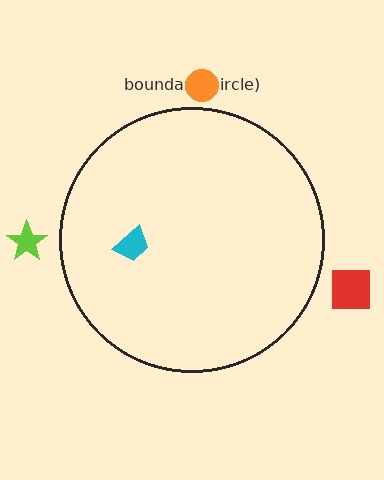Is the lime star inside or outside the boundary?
Outside.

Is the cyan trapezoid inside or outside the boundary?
Inside.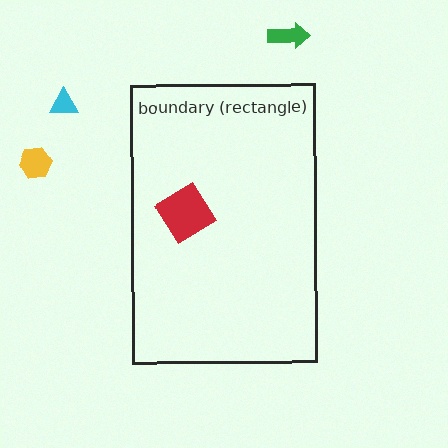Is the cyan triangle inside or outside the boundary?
Outside.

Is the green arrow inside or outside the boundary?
Outside.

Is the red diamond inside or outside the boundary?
Inside.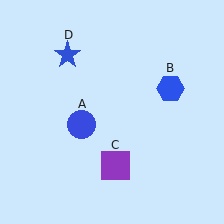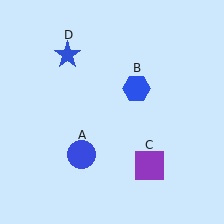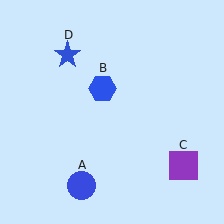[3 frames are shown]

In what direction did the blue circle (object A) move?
The blue circle (object A) moved down.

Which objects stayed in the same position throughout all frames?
Blue star (object D) remained stationary.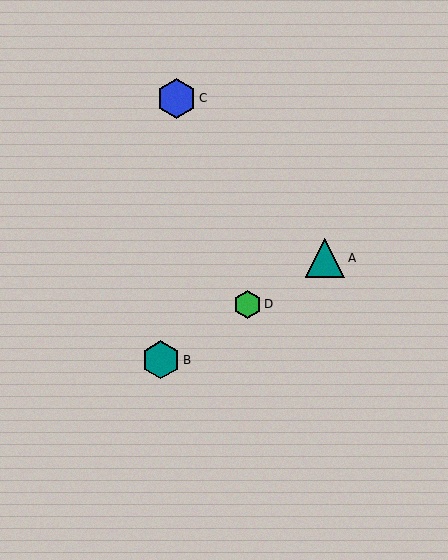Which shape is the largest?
The blue hexagon (labeled C) is the largest.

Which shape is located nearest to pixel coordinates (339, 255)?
The teal triangle (labeled A) at (325, 258) is nearest to that location.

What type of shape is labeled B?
Shape B is a teal hexagon.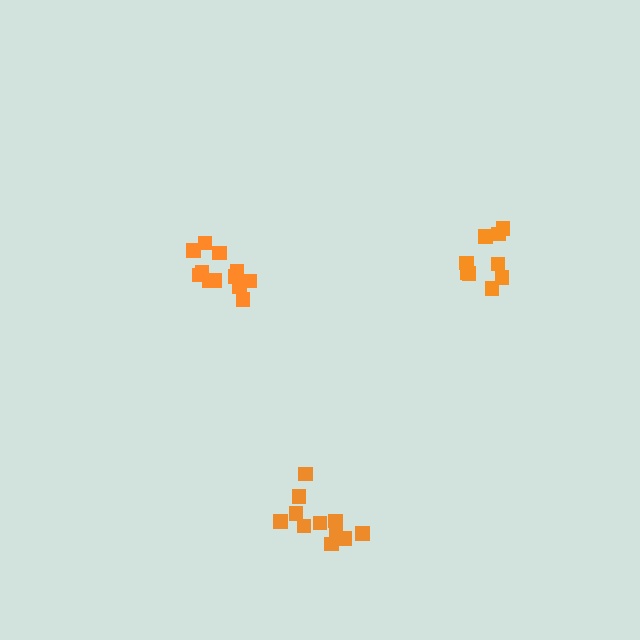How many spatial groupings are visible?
There are 3 spatial groupings.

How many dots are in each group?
Group 1: 9 dots, Group 2: 12 dots, Group 3: 12 dots (33 total).